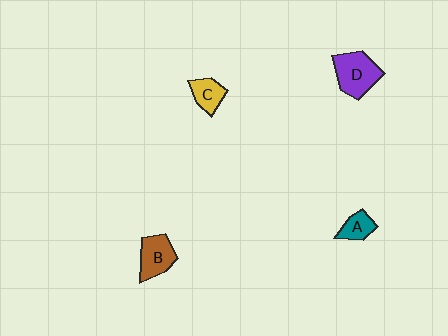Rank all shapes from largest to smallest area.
From largest to smallest: D (purple), B (brown), C (yellow), A (teal).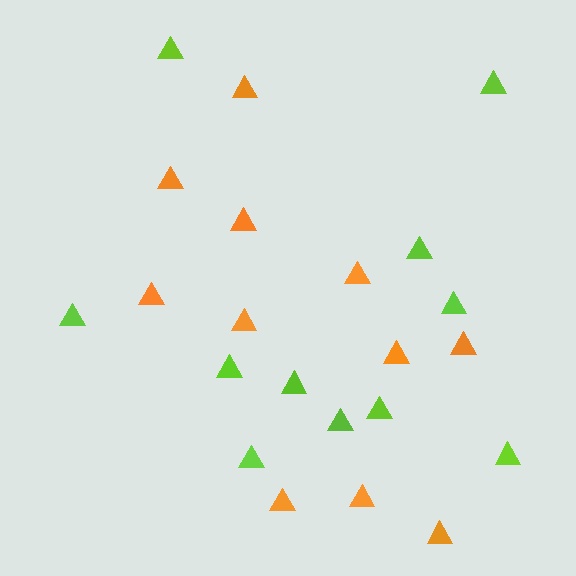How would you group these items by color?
There are 2 groups: one group of orange triangles (11) and one group of lime triangles (11).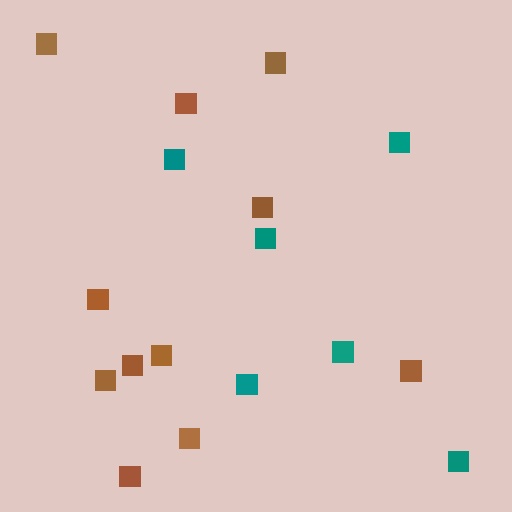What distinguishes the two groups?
There are 2 groups: one group of brown squares (11) and one group of teal squares (6).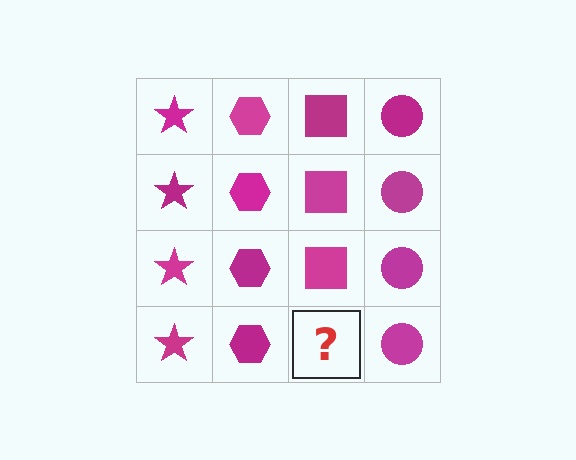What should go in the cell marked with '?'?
The missing cell should contain a magenta square.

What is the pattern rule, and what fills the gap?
The rule is that each column has a consistent shape. The gap should be filled with a magenta square.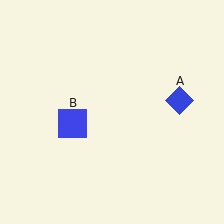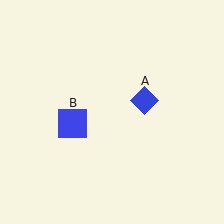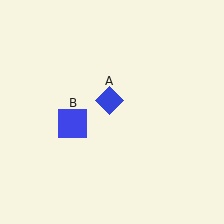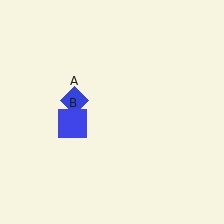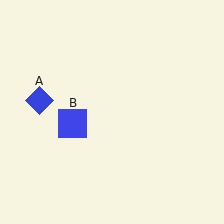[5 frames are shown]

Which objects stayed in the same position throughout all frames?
Blue square (object B) remained stationary.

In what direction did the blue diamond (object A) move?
The blue diamond (object A) moved left.